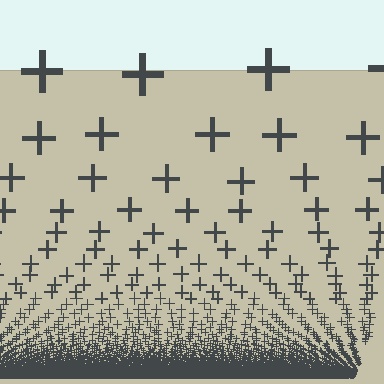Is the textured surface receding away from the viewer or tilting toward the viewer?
The surface appears to tilt toward the viewer. Texture elements get larger and sparser toward the top.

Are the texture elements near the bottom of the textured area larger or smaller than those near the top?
Smaller. The gradient is inverted — elements near the bottom are smaller and denser.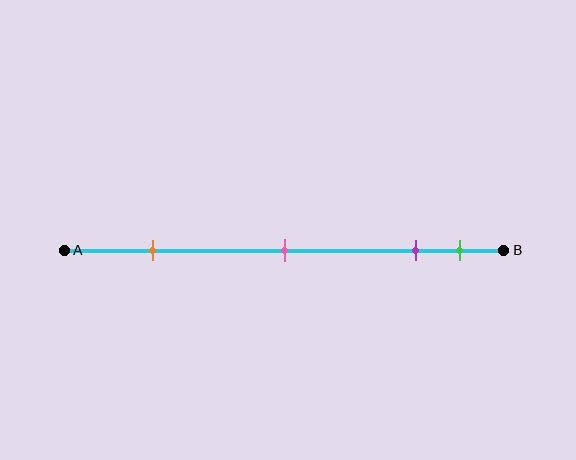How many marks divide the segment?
There are 4 marks dividing the segment.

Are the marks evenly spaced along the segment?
No, the marks are not evenly spaced.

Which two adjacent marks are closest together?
The purple and green marks are the closest adjacent pair.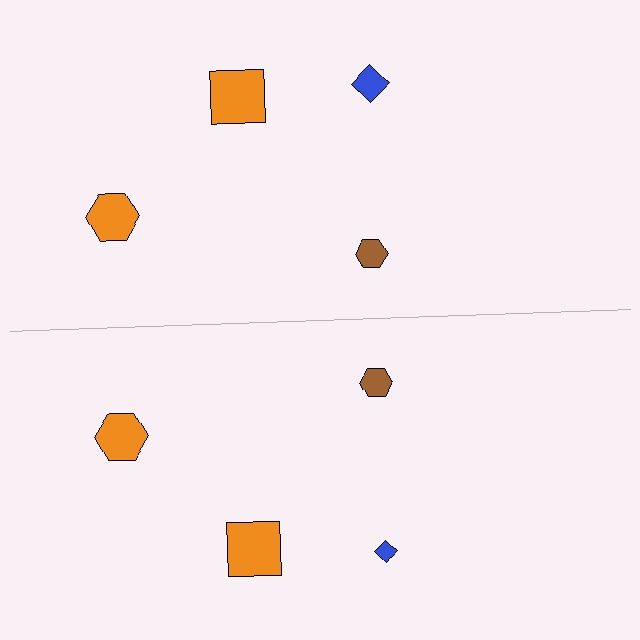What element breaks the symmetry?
The blue diamond on the bottom side has a different size than its mirror counterpart.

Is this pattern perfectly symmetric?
No, the pattern is not perfectly symmetric. The blue diamond on the bottom side has a different size than its mirror counterpart.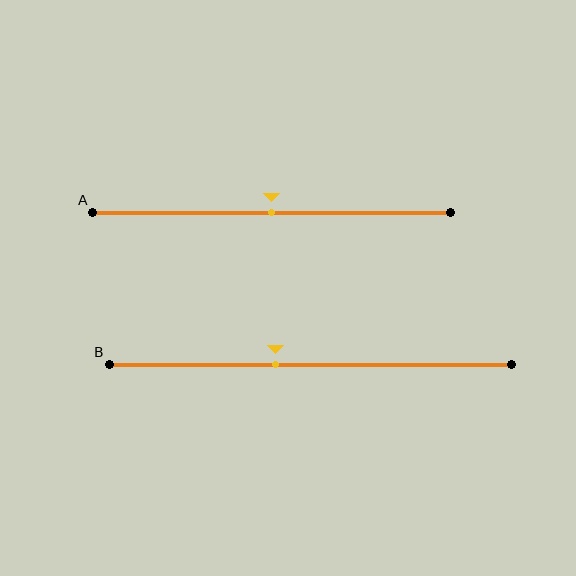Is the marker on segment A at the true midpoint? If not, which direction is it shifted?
Yes, the marker on segment A is at the true midpoint.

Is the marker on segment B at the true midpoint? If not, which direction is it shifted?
No, the marker on segment B is shifted to the left by about 9% of the segment length.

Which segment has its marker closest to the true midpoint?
Segment A has its marker closest to the true midpoint.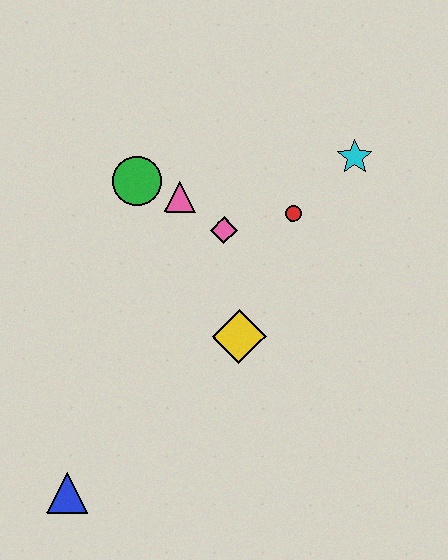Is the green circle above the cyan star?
No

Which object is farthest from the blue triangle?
The cyan star is farthest from the blue triangle.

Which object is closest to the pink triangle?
The green circle is closest to the pink triangle.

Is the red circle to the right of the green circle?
Yes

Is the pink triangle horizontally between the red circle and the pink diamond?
No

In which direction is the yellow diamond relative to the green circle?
The yellow diamond is below the green circle.